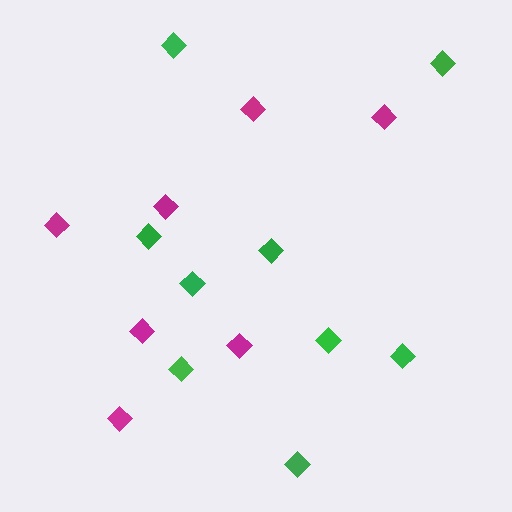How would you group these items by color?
There are 2 groups: one group of green diamonds (9) and one group of magenta diamonds (7).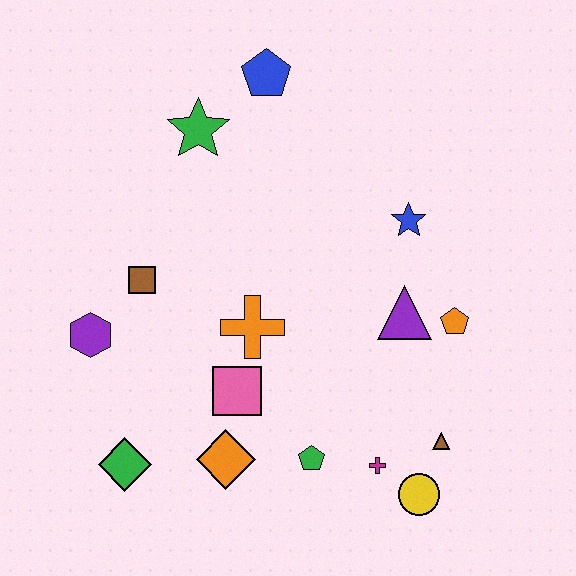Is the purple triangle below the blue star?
Yes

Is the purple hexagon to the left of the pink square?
Yes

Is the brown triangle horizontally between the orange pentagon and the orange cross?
Yes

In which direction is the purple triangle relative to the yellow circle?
The purple triangle is above the yellow circle.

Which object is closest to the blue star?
The purple triangle is closest to the blue star.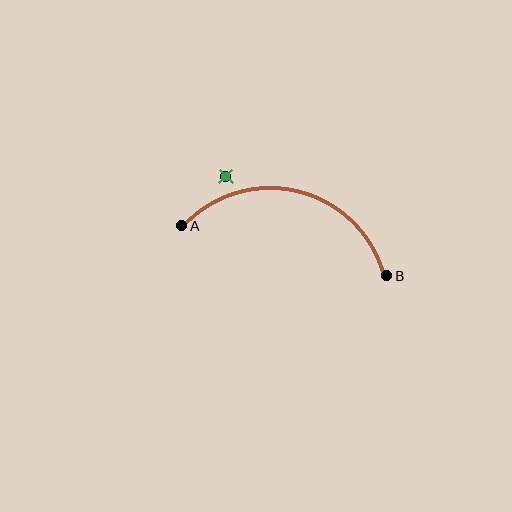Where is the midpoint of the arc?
The arc midpoint is the point on the curve farthest from the straight line joining A and B. It sits above that line.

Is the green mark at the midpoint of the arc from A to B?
No — the green mark does not lie on the arc at all. It sits slightly outside the curve.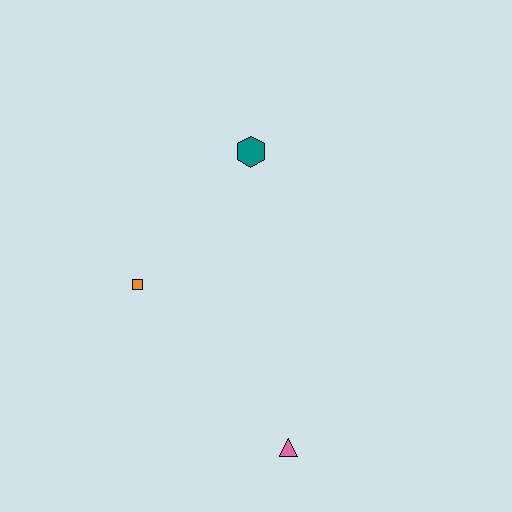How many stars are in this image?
There are no stars.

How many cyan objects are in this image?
There are no cyan objects.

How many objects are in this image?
There are 3 objects.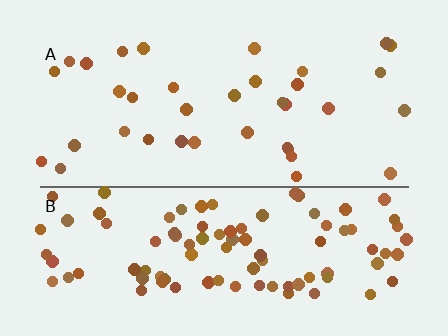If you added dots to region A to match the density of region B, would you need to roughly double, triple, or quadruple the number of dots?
Approximately triple.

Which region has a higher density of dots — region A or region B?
B (the bottom).